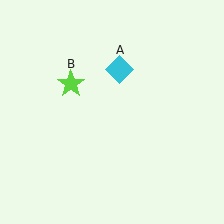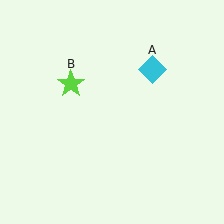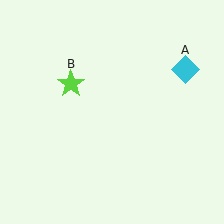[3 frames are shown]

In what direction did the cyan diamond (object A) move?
The cyan diamond (object A) moved right.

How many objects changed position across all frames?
1 object changed position: cyan diamond (object A).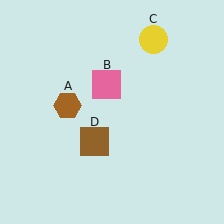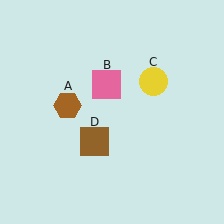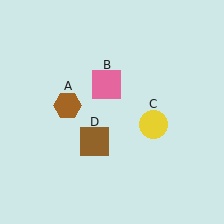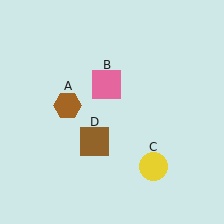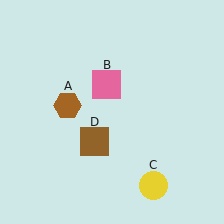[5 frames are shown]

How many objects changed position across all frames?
1 object changed position: yellow circle (object C).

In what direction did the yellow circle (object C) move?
The yellow circle (object C) moved down.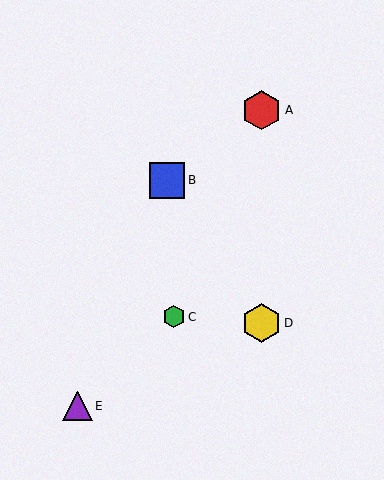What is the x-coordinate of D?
Object D is at x≈262.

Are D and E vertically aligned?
No, D is at x≈262 and E is at x≈77.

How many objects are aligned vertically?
2 objects (A, D) are aligned vertically.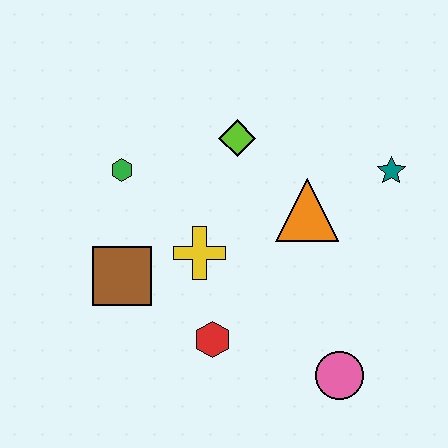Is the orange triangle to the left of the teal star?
Yes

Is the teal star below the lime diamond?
Yes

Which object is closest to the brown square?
The yellow cross is closest to the brown square.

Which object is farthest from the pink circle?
The green hexagon is farthest from the pink circle.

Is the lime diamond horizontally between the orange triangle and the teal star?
No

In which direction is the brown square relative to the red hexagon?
The brown square is to the left of the red hexagon.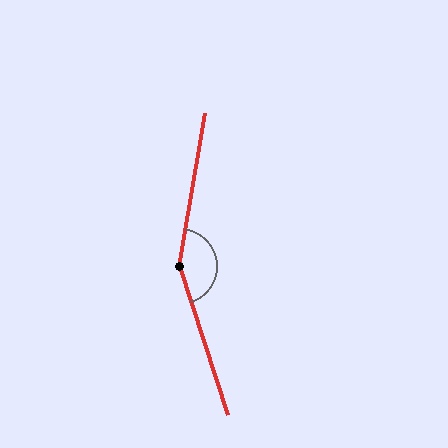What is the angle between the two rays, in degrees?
Approximately 152 degrees.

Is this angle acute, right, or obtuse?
It is obtuse.